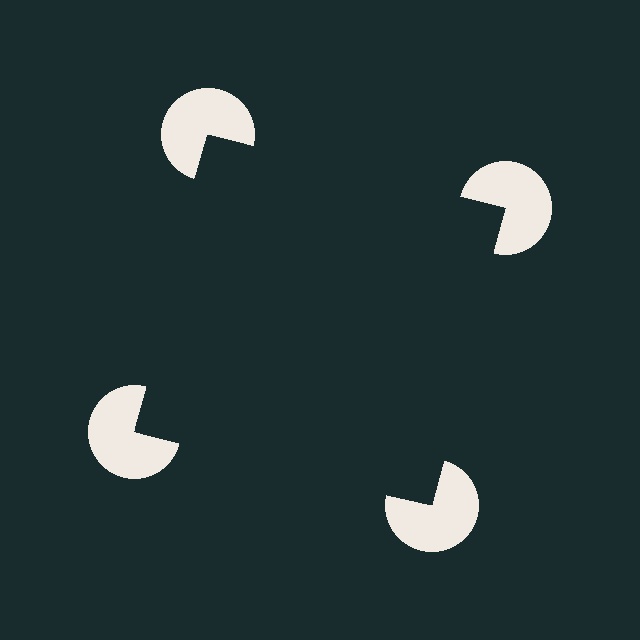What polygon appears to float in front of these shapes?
An illusory square — its edges are inferred from the aligned wedge cuts in the pac-man discs, not physically drawn.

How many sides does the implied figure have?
4 sides.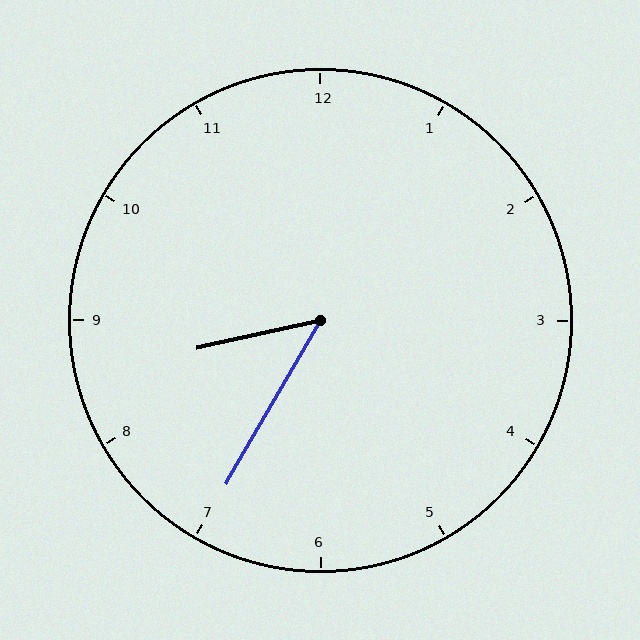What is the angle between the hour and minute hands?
Approximately 48 degrees.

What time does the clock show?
8:35.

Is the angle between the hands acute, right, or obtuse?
It is acute.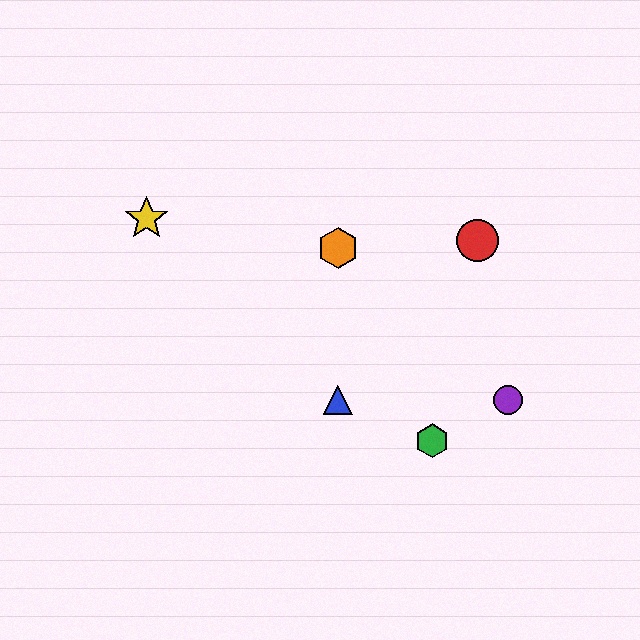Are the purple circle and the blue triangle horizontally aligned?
Yes, both are at y≈400.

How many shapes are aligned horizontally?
2 shapes (the blue triangle, the purple circle) are aligned horizontally.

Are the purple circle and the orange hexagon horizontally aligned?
No, the purple circle is at y≈400 and the orange hexagon is at y≈248.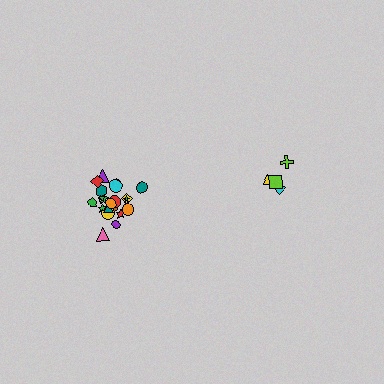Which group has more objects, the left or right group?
The left group.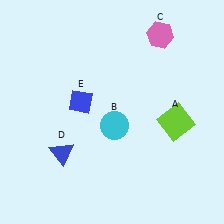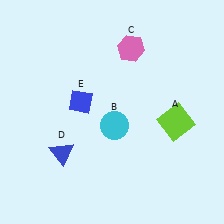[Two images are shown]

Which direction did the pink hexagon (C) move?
The pink hexagon (C) moved left.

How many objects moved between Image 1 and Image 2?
1 object moved between the two images.